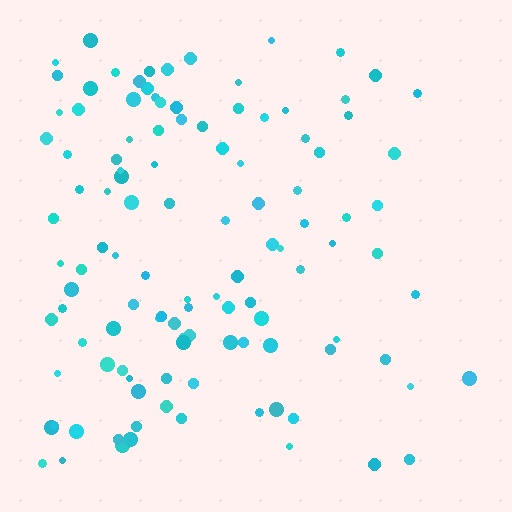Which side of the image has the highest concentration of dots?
The left.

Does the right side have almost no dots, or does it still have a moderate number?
Still a moderate number, just noticeably fewer than the left.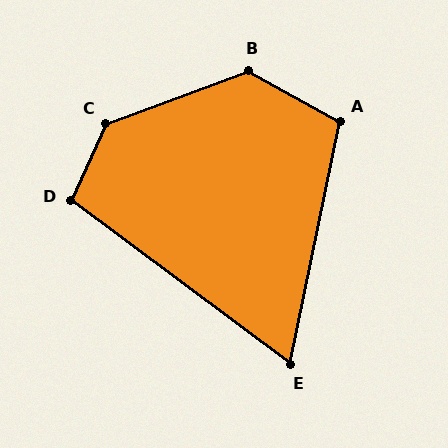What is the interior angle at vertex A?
Approximately 107 degrees (obtuse).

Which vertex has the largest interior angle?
C, at approximately 135 degrees.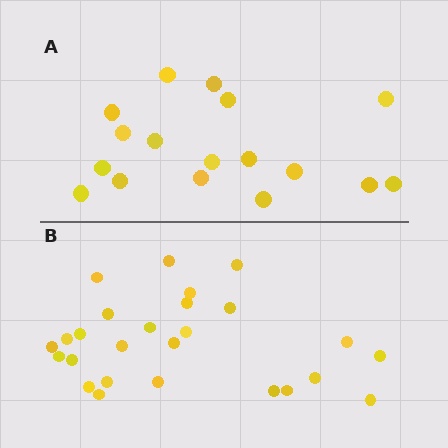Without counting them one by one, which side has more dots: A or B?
Region B (the bottom region) has more dots.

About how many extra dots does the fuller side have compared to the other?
Region B has roughly 8 or so more dots than region A.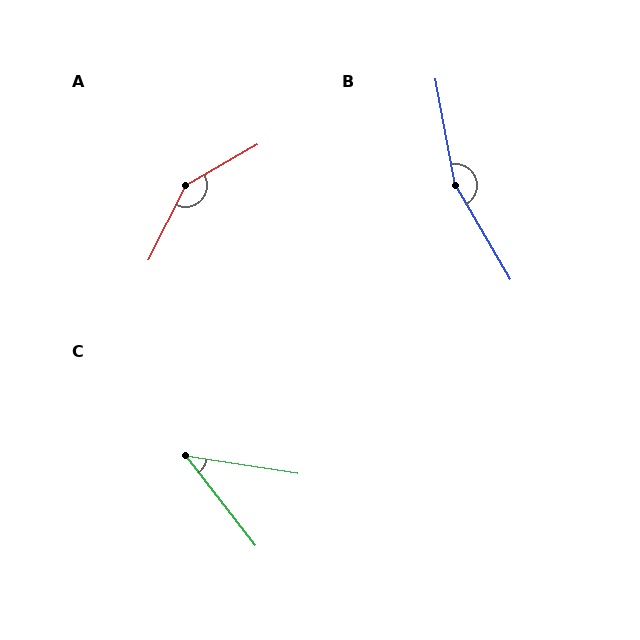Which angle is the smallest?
C, at approximately 44 degrees.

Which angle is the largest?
B, at approximately 160 degrees.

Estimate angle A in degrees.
Approximately 147 degrees.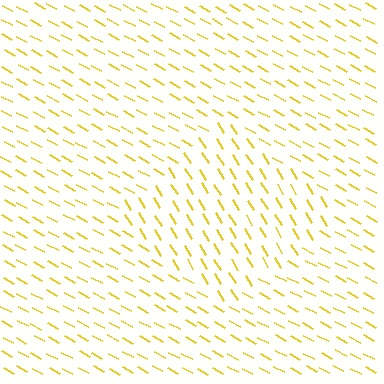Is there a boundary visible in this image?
Yes, there is a texture boundary formed by a change in line orientation.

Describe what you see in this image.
The image is filled with small yellow line segments. A diamond region in the image has lines oriented differently from the surrounding lines, creating a visible texture boundary.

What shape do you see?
I see a diamond.